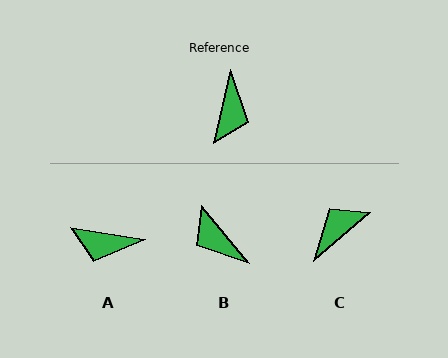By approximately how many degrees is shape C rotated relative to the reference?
Approximately 144 degrees counter-clockwise.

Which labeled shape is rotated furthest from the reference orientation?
C, about 144 degrees away.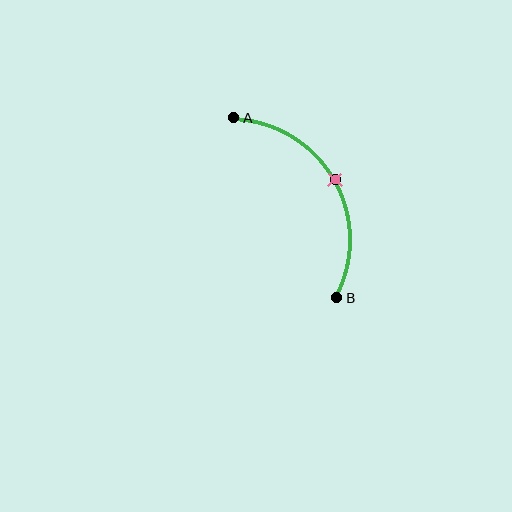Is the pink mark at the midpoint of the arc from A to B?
Yes. The pink mark lies on the arc at equal arc-length from both A and B — it is the arc midpoint.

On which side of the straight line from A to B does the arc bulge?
The arc bulges to the right of the straight line connecting A and B.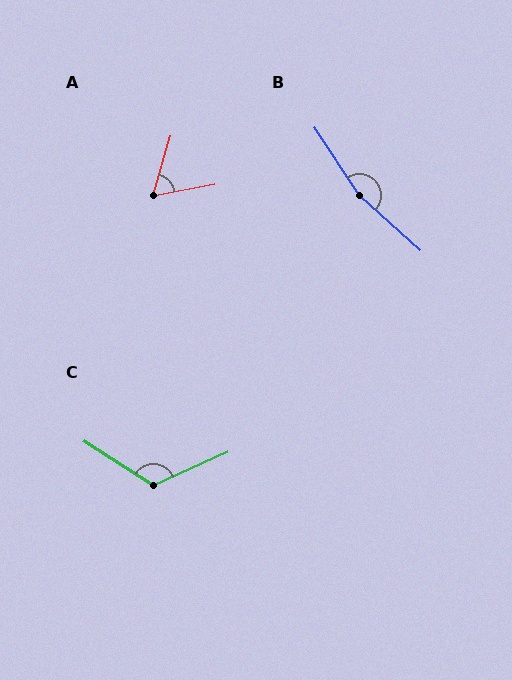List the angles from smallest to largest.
A (63°), C (123°), B (166°).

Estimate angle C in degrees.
Approximately 123 degrees.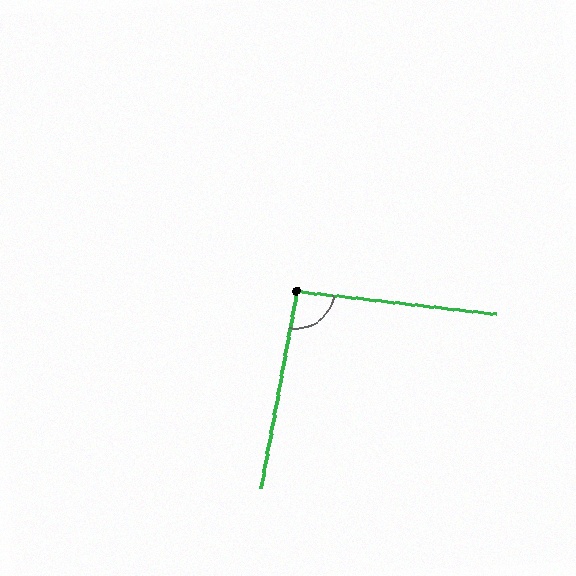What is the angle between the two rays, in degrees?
Approximately 94 degrees.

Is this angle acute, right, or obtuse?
It is approximately a right angle.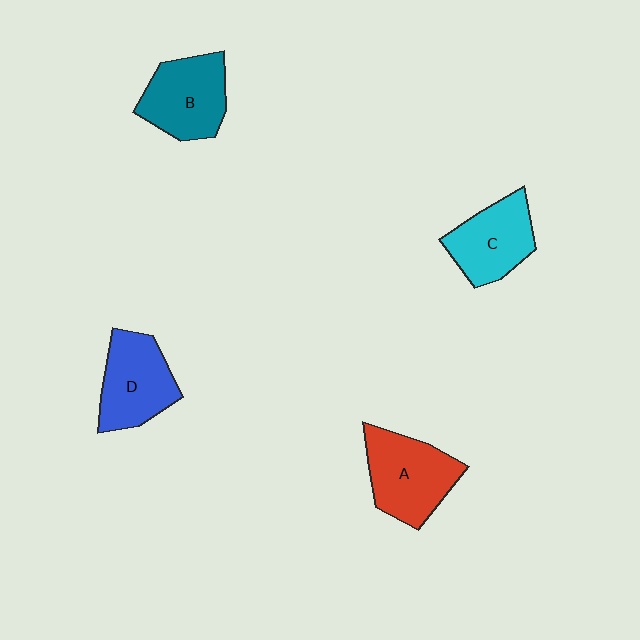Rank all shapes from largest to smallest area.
From largest to smallest: A (red), B (teal), D (blue), C (cyan).